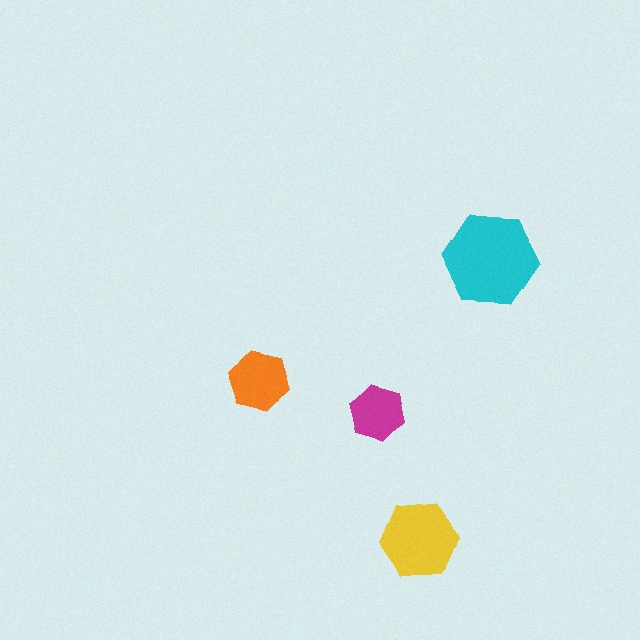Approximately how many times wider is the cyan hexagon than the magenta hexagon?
About 1.5 times wider.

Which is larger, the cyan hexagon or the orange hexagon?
The cyan one.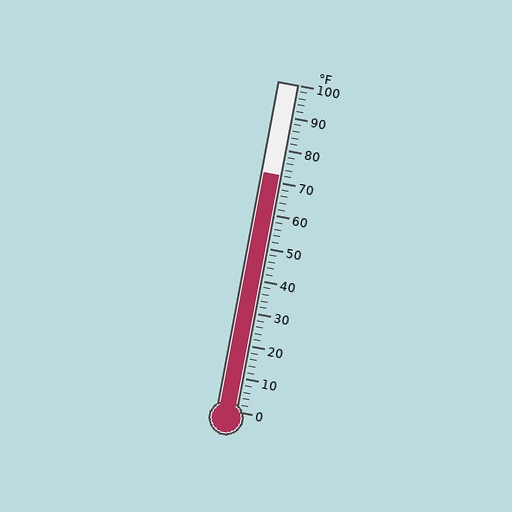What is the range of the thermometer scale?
The thermometer scale ranges from 0°F to 100°F.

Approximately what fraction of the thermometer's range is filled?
The thermometer is filled to approximately 70% of its range.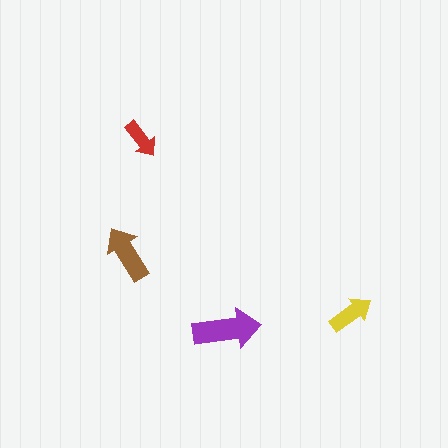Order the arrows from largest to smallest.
the purple one, the brown one, the yellow one, the red one.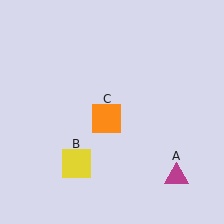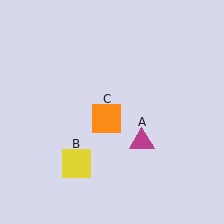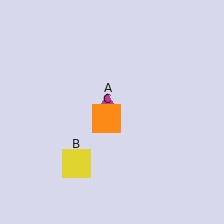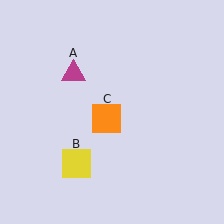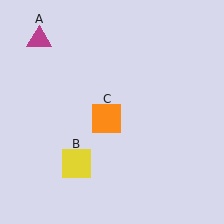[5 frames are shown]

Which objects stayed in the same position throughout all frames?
Yellow square (object B) and orange square (object C) remained stationary.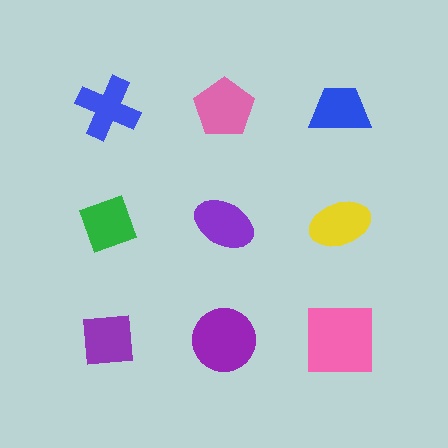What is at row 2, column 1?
A green diamond.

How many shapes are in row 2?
3 shapes.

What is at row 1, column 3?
A blue trapezoid.